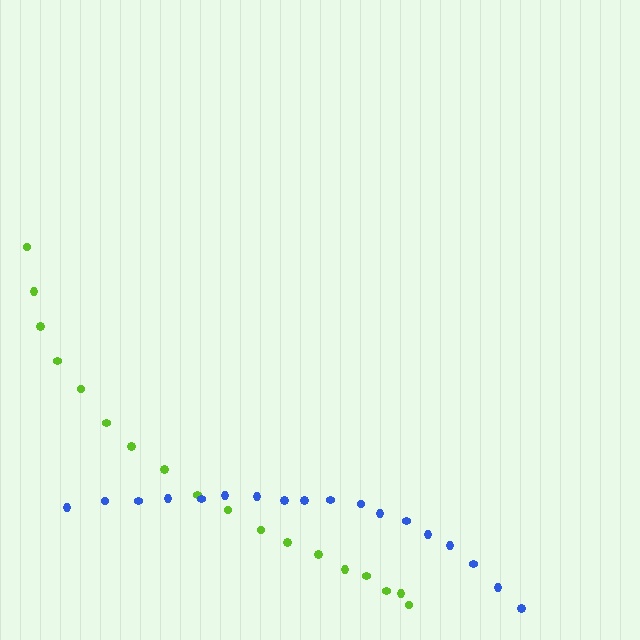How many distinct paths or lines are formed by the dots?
There are 2 distinct paths.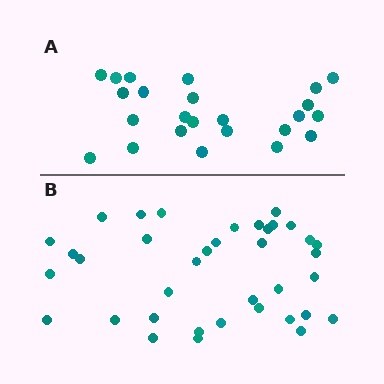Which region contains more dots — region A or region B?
Region B (the bottom region) has more dots.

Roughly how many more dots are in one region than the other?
Region B has approximately 15 more dots than region A.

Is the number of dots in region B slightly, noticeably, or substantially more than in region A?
Region B has substantially more. The ratio is roughly 1.5 to 1.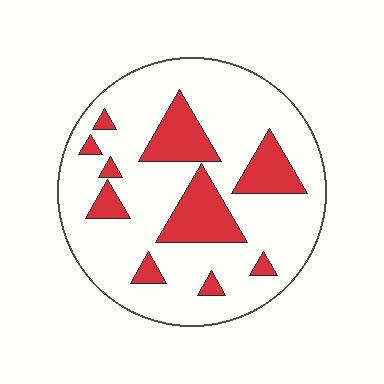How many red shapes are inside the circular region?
10.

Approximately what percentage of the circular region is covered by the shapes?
Approximately 20%.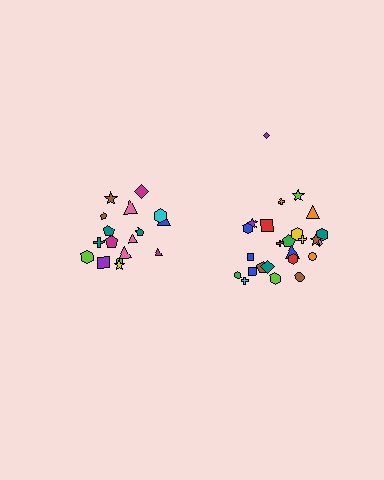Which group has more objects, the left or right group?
The right group.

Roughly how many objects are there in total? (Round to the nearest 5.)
Roughly 45 objects in total.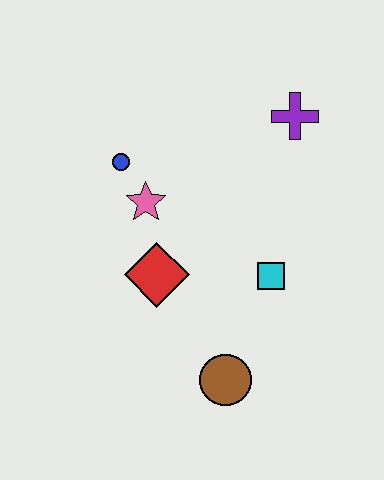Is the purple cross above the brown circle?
Yes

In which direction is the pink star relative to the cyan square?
The pink star is to the left of the cyan square.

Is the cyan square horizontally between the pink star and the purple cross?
Yes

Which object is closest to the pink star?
The blue circle is closest to the pink star.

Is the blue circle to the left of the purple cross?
Yes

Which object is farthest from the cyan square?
The blue circle is farthest from the cyan square.